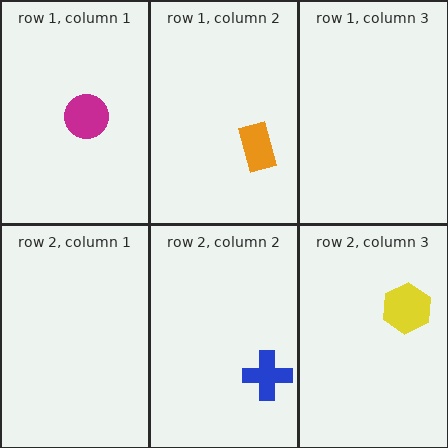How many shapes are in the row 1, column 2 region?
1.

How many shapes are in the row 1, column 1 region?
1.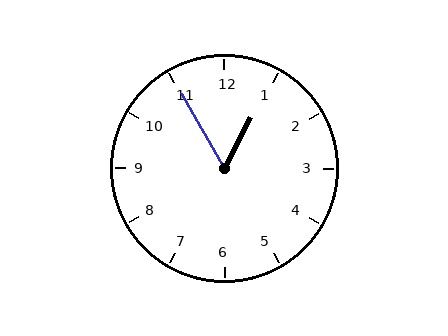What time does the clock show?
12:55.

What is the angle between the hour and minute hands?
Approximately 58 degrees.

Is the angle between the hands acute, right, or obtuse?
It is acute.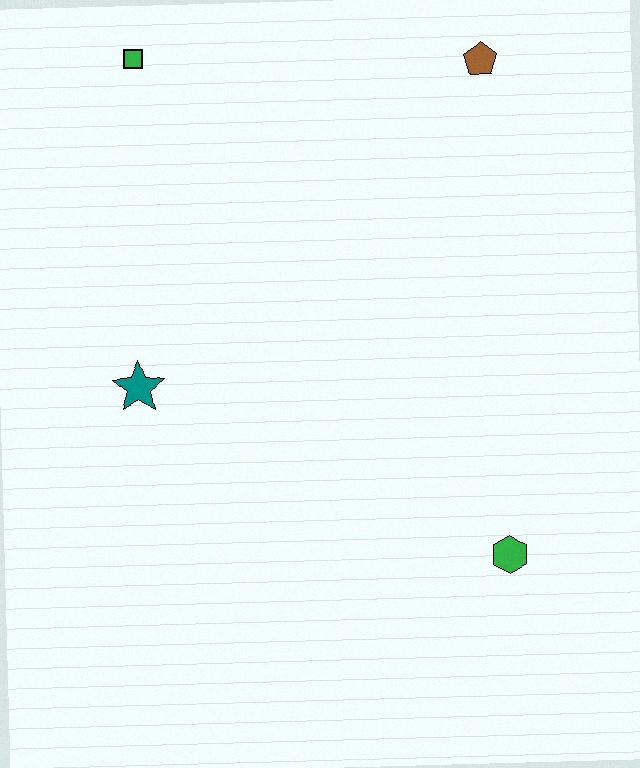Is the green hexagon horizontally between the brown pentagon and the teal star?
No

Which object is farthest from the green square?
The green hexagon is farthest from the green square.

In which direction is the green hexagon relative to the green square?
The green hexagon is below the green square.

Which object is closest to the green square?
The teal star is closest to the green square.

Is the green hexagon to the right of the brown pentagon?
Yes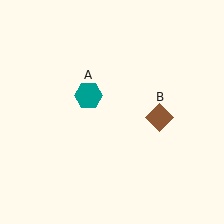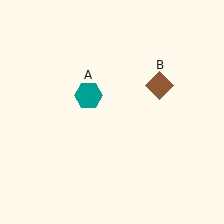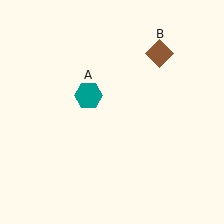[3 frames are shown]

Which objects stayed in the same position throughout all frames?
Teal hexagon (object A) remained stationary.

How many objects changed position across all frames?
1 object changed position: brown diamond (object B).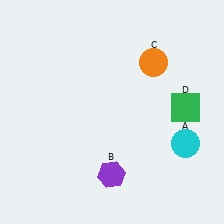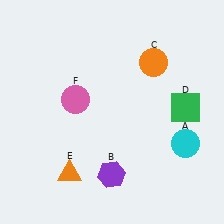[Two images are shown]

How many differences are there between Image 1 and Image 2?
There are 2 differences between the two images.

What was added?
An orange triangle (E), a pink circle (F) were added in Image 2.